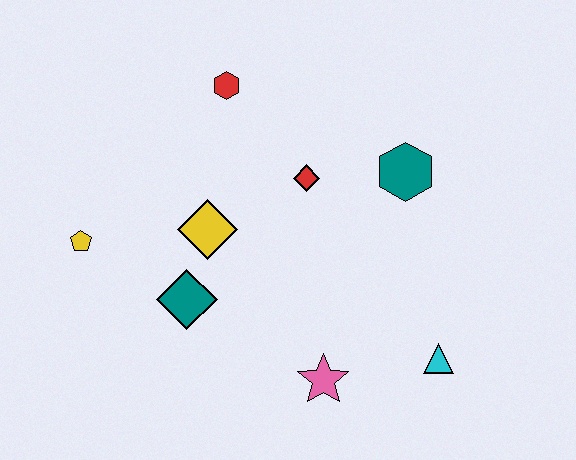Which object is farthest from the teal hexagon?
The yellow pentagon is farthest from the teal hexagon.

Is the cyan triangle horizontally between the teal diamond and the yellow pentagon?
No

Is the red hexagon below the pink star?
No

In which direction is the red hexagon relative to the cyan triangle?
The red hexagon is above the cyan triangle.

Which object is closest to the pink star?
The cyan triangle is closest to the pink star.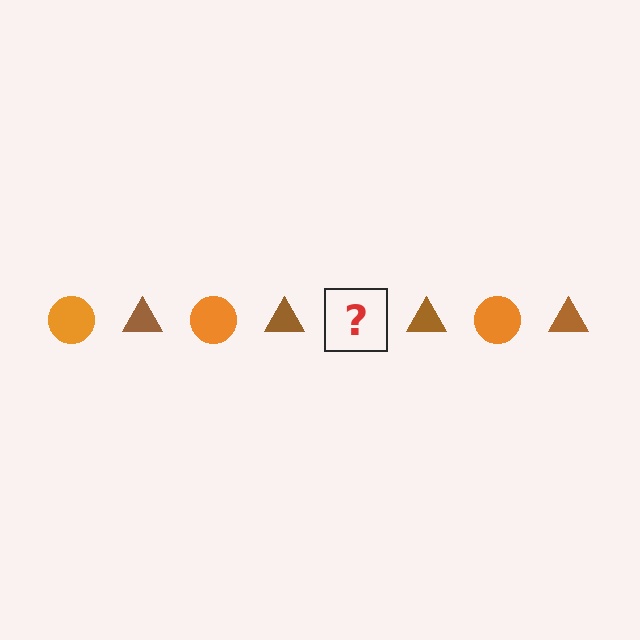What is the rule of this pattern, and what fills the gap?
The rule is that the pattern alternates between orange circle and brown triangle. The gap should be filled with an orange circle.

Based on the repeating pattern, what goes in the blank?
The blank should be an orange circle.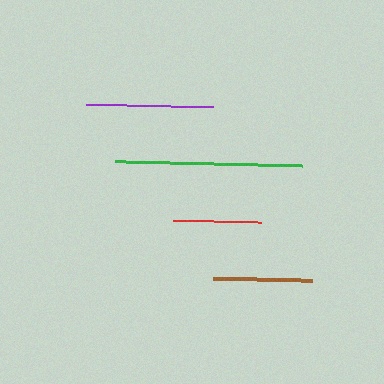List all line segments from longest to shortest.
From longest to shortest: green, purple, brown, red.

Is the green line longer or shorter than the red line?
The green line is longer than the red line.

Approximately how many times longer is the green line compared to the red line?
The green line is approximately 2.1 times the length of the red line.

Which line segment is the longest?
The green line is the longest at approximately 187 pixels.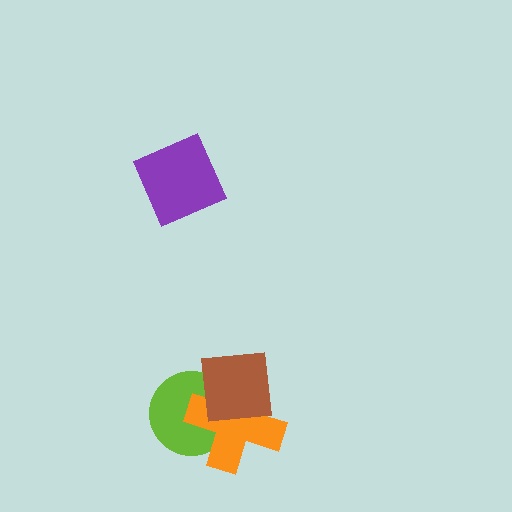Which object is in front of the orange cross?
The brown square is in front of the orange cross.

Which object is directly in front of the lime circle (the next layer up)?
The orange cross is directly in front of the lime circle.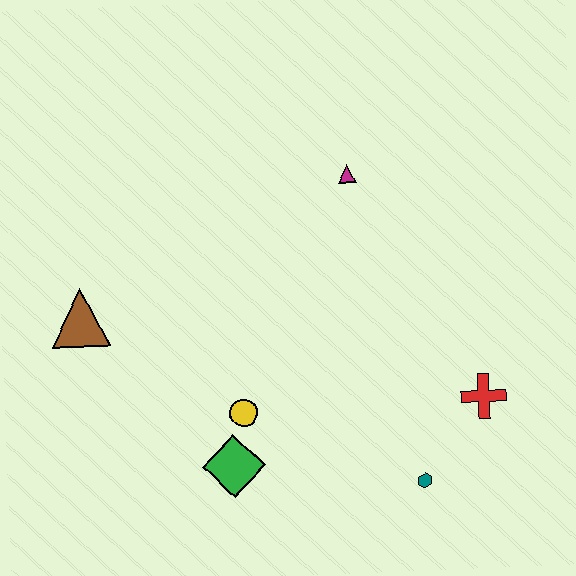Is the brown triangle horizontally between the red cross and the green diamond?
No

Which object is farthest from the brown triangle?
The red cross is farthest from the brown triangle.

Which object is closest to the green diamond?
The yellow circle is closest to the green diamond.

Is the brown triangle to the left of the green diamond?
Yes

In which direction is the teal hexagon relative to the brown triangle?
The teal hexagon is to the right of the brown triangle.